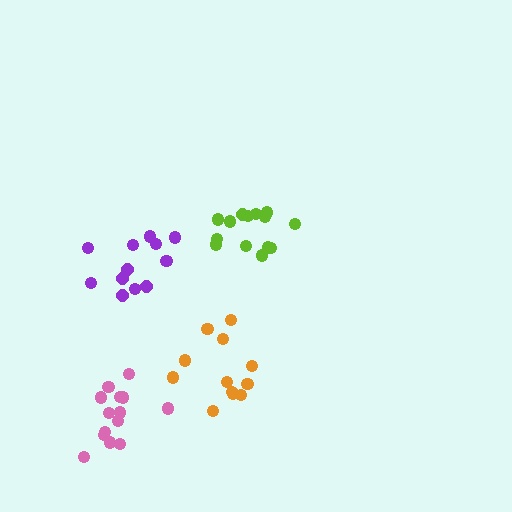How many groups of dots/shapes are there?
There are 4 groups.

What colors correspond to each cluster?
The clusters are colored: lime, purple, orange, pink.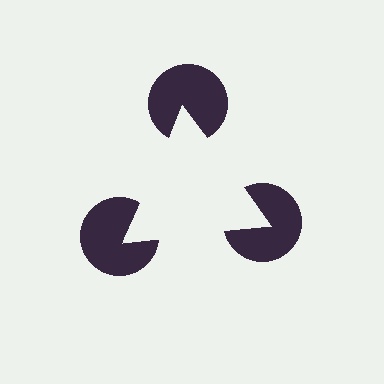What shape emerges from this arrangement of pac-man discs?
An illusory triangle — its edges are inferred from the aligned wedge cuts in the pac-man discs, not physically drawn.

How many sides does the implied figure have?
3 sides.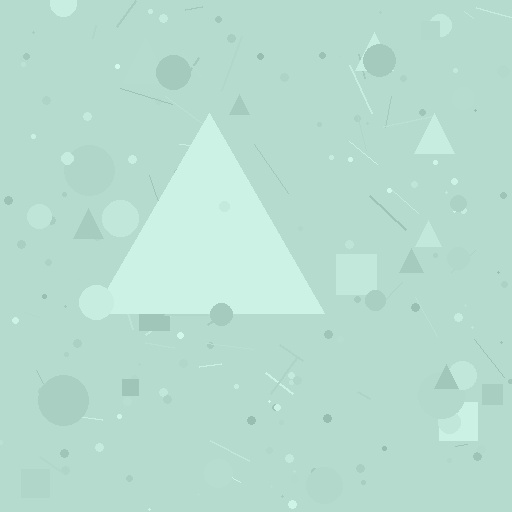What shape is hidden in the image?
A triangle is hidden in the image.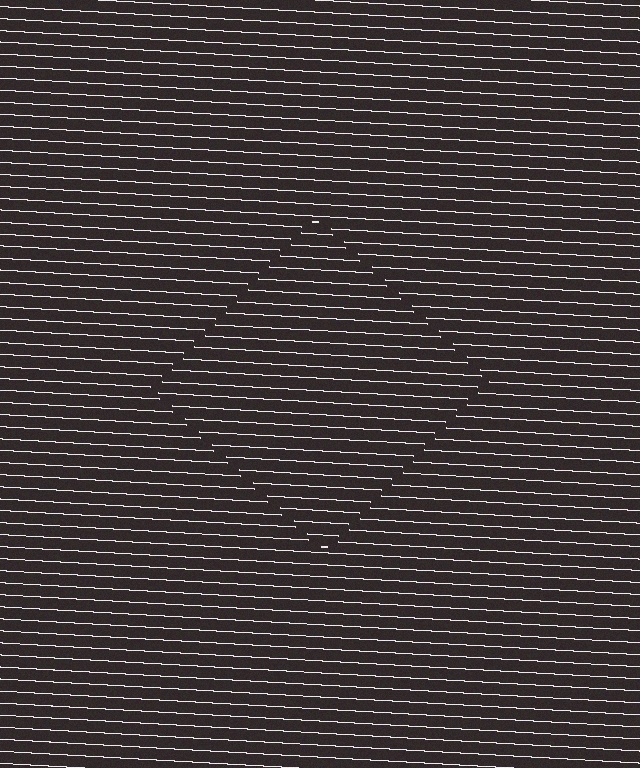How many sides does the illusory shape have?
4 sides — the line-ends trace a square.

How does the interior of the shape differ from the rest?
The interior of the shape contains the same grating, shifted by half a period — the contour is defined by the phase discontinuity where line-ends from the inner and outer gratings abut.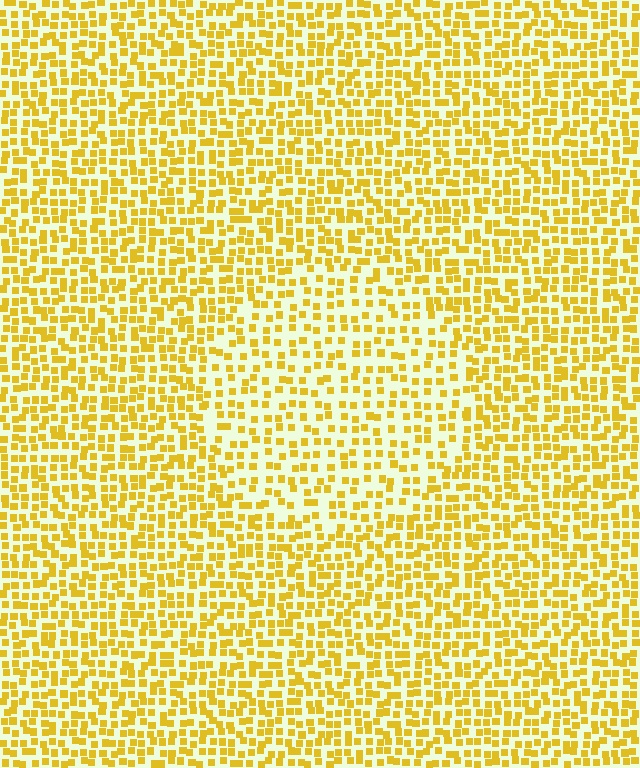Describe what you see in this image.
The image contains small yellow elements arranged at two different densities. A circle-shaped region is visible where the elements are less densely packed than the surrounding area.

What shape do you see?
I see a circle.